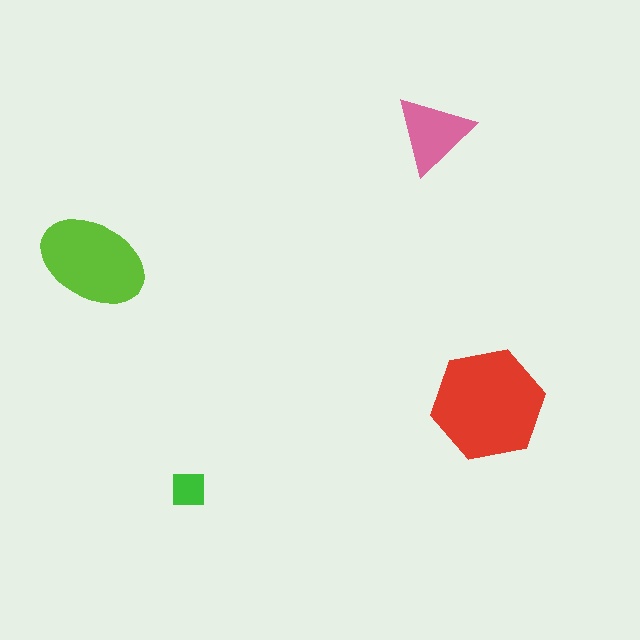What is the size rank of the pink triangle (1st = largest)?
3rd.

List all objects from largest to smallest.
The red hexagon, the lime ellipse, the pink triangle, the green square.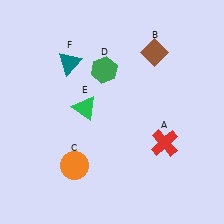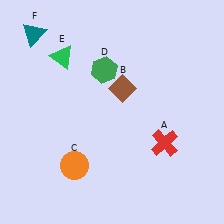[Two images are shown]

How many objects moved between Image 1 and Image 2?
3 objects moved between the two images.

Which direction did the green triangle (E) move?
The green triangle (E) moved up.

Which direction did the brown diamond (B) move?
The brown diamond (B) moved down.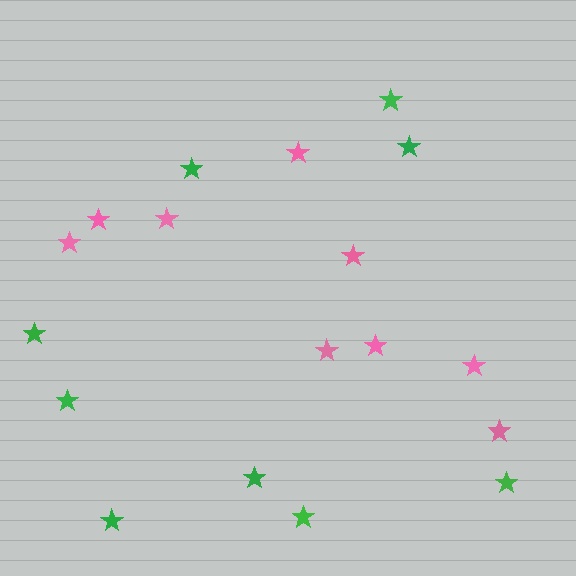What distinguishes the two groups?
There are 2 groups: one group of pink stars (9) and one group of green stars (9).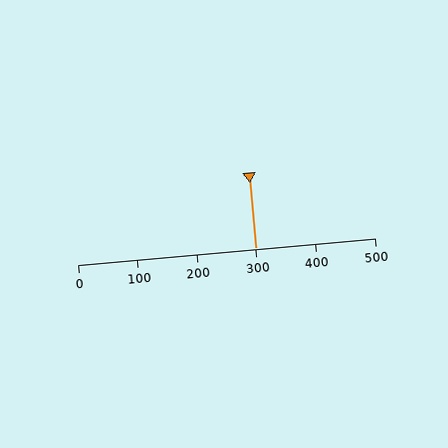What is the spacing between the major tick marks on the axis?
The major ticks are spaced 100 apart.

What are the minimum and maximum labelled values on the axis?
The axis runs from 0 to 500.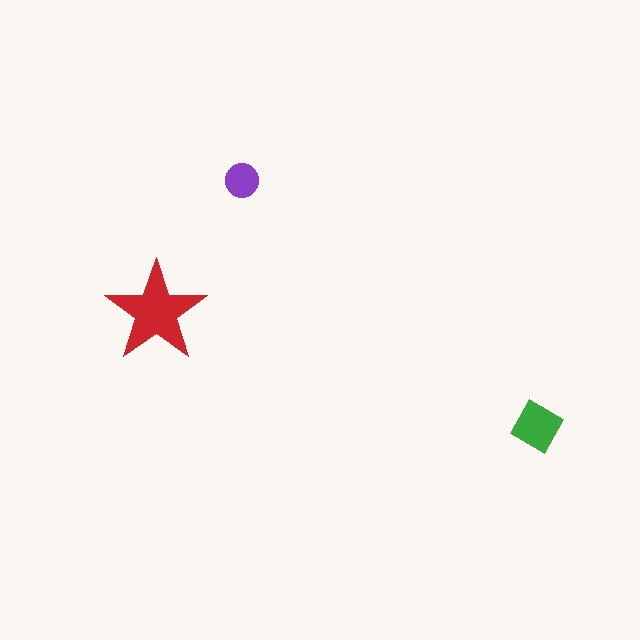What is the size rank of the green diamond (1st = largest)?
2nd.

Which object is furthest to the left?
The red star is leftmost.